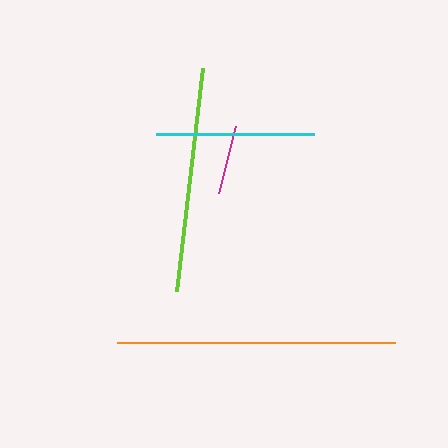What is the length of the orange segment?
The orange segment is approximately 278 pixels long.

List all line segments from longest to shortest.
From longest to shortest: orange, lime, cyan, magenta.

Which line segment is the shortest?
The magenta line is the shortest at approximately 69 pixels.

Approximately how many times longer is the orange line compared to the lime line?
The orange line is approximately 1.2 times the length of the lime line.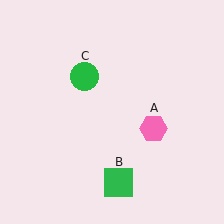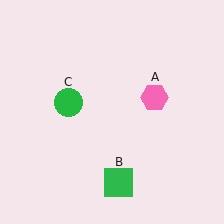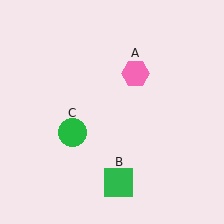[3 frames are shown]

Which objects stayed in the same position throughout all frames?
Green square (object B) remained stationary.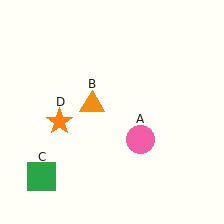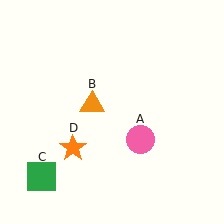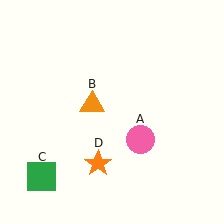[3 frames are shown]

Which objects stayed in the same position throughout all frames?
Pink circle (object A) and orange triangle (object B) and green square (object C) remained stationary.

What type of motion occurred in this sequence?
The orange star (object D) rotated counterclockwise around the center of the scene.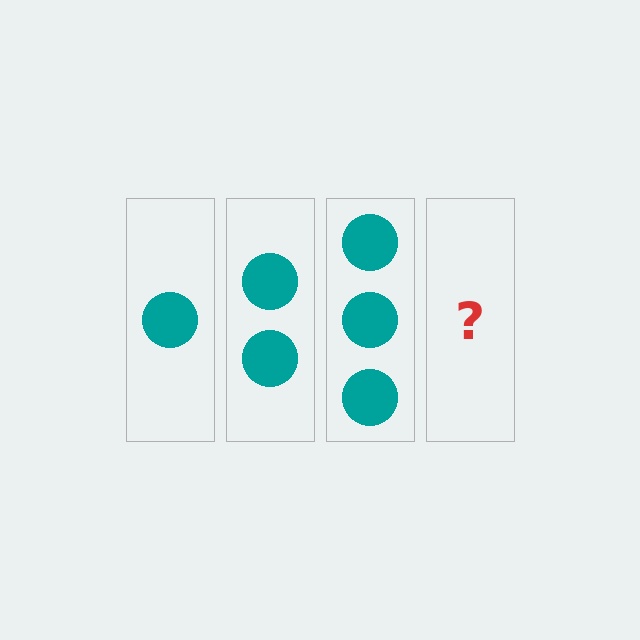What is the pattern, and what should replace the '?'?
The pattern is that each step adds one more circle. The '?' should be 4 circles.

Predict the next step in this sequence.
The next step is 4 circles.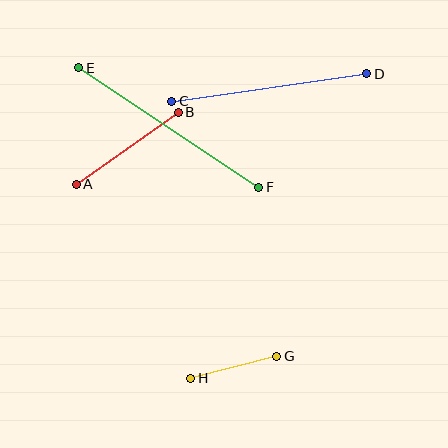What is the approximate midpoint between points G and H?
The midpoint is at approximately (234, 367) pixels.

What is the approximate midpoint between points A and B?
The midpoint is at approximately (127, 148) pixels.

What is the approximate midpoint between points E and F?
The midpoint is at approximately (169, 128) pixels.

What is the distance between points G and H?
The distance is approximately 89 pixels.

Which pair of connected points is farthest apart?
Points E and F are farthest apart.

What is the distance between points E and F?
The distance is approximately 216 pixels.